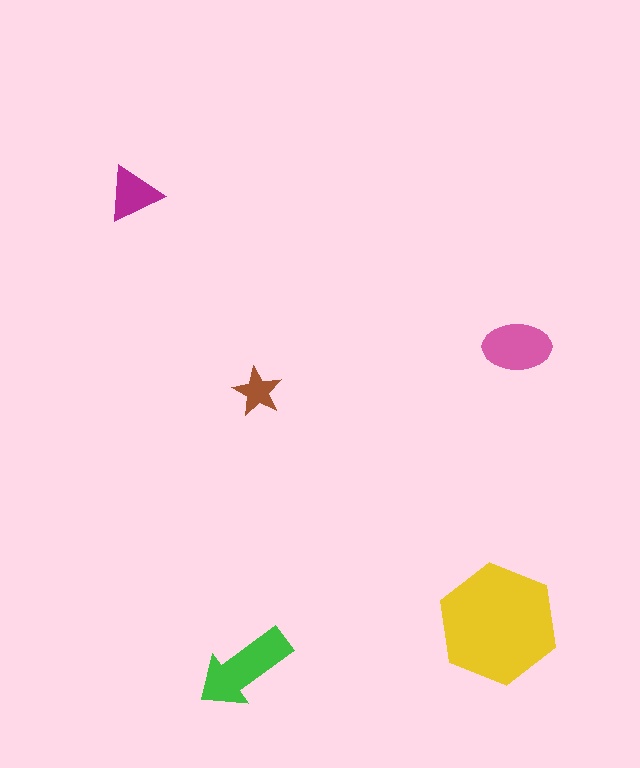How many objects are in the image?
There are 5 objects in the image.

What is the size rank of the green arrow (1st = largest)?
2nd.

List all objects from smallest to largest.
The brown star, the magenta triangle, the pink ellipse, the green arrow, the yellow hexagon.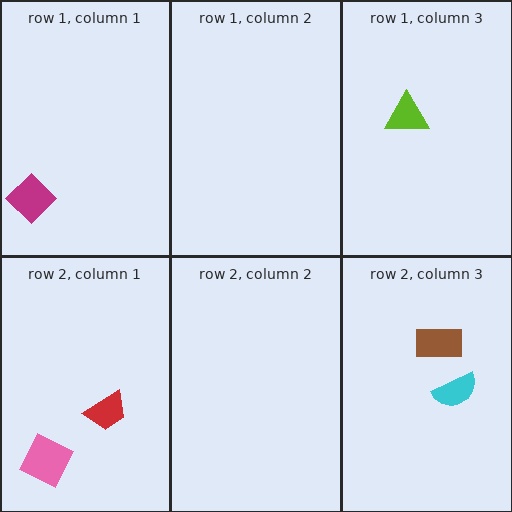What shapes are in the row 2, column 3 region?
The brown rectangle, the cyan semicircle.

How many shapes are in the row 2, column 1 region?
2.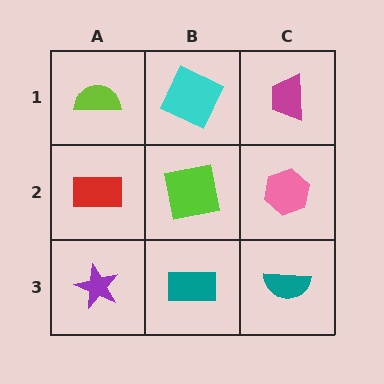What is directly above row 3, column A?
A red rectangle.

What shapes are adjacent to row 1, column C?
A pink hexagon (row 2, column C), a cyan square (row 1, column B).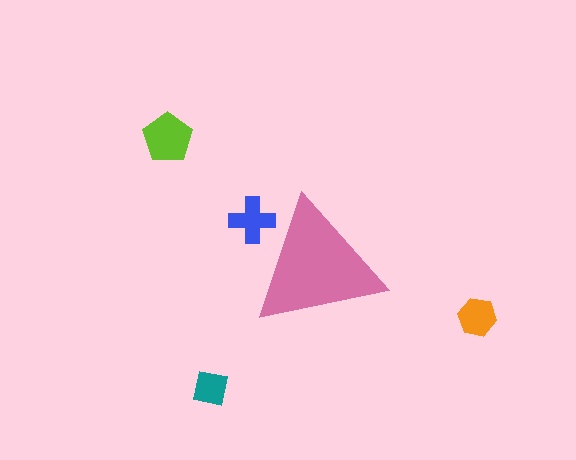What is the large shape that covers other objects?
A pink triangle.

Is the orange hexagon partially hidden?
No, the orange hexagon is fully visible.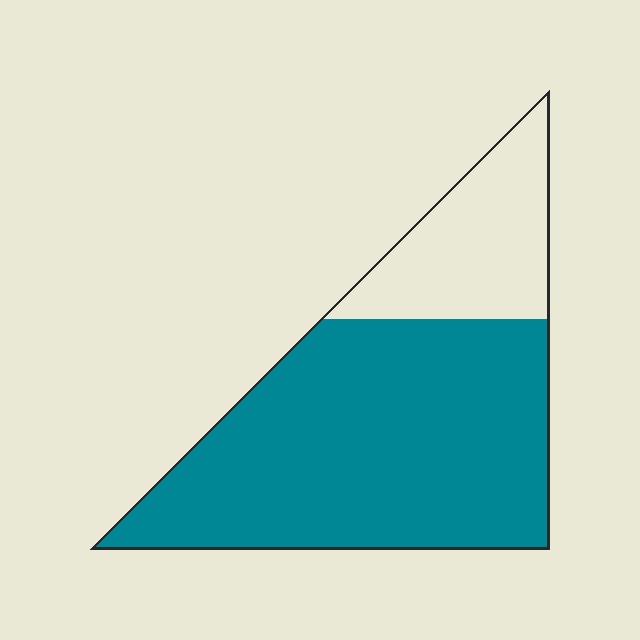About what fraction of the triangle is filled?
About three quarters (3/4).